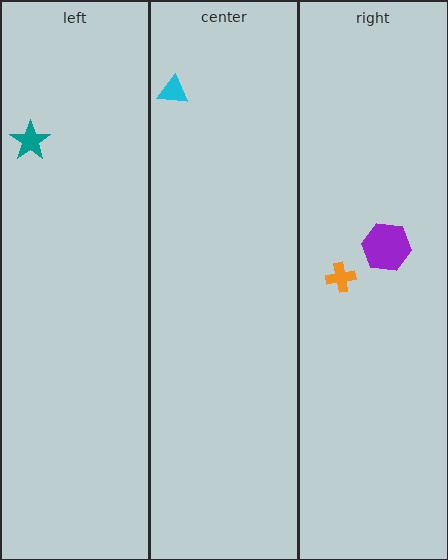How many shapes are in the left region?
1.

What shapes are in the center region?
The cyan triangle.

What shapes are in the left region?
The teal star.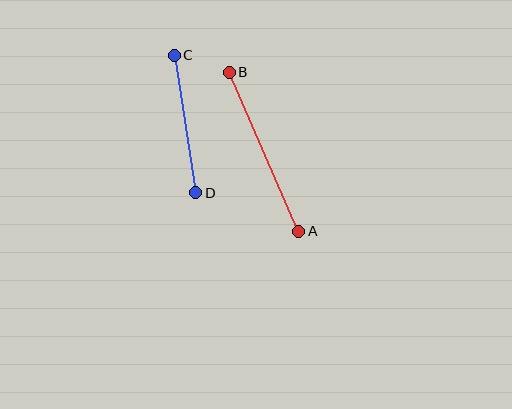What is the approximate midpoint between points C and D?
The midpoint is at approximately (185, 124) pixels.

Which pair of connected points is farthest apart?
Points A and B are farthest apart.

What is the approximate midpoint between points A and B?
The midpoint is at approximately (264, 152) pixels.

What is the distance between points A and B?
The distance is approximately 173 pixels.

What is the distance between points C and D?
The distance is approximately 139 pixels.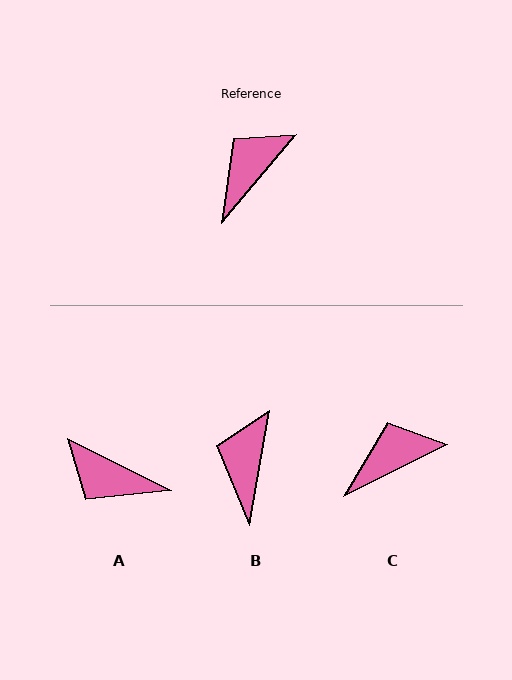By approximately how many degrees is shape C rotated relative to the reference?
Approximately 23 degrees clockwise.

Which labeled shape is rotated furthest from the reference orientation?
A, about 103 degrees away.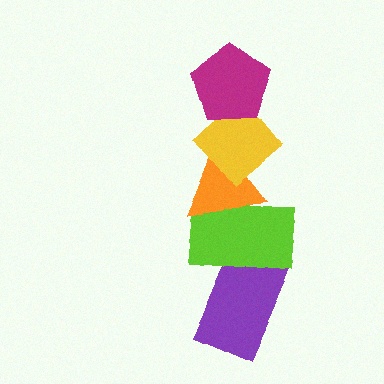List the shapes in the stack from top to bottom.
From top to bottom: the magenta pentagon, the yellow diamond, the orange triangle, the lime rectangle, the purple rectangle.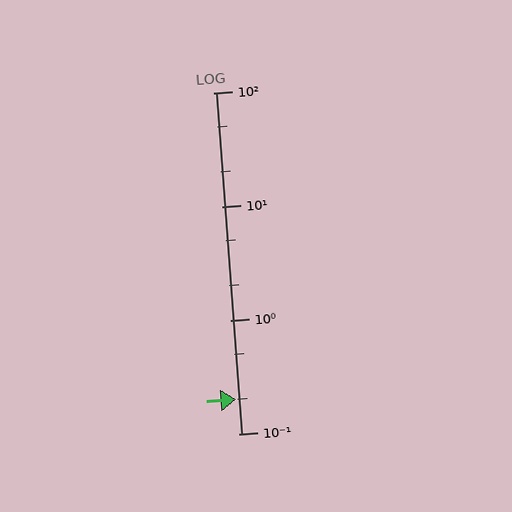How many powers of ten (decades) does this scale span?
The scale spans 3 decades, from 0.1 to 100.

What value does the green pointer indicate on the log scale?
The pointer indicates approximately 0.2.